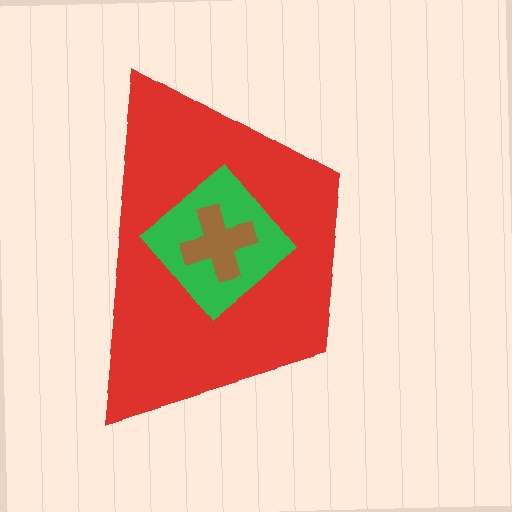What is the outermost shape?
The red trapezoid.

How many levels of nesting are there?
3.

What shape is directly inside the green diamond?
The brown cross.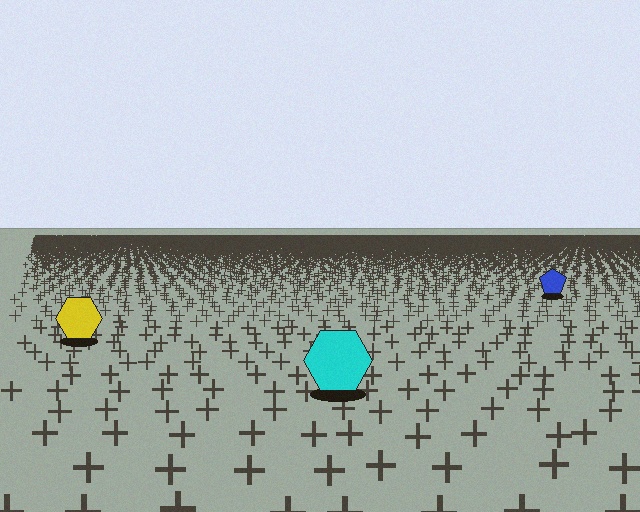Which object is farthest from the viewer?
The blue pentagon is farthest from the viewer. It appears smaller and the ground texture around it is denser.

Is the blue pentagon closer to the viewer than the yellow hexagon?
No. The yellow hexagon is closer — you can tell from the texture gradient: the ground texture is coarser near it.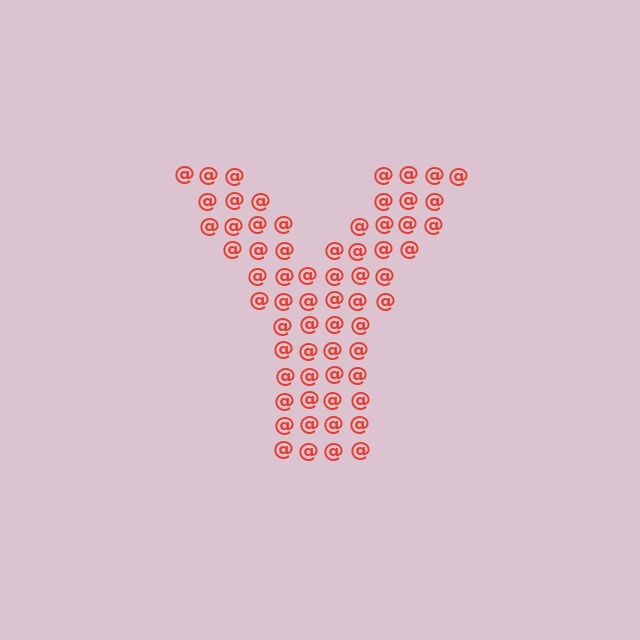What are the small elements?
The small elements are at signs.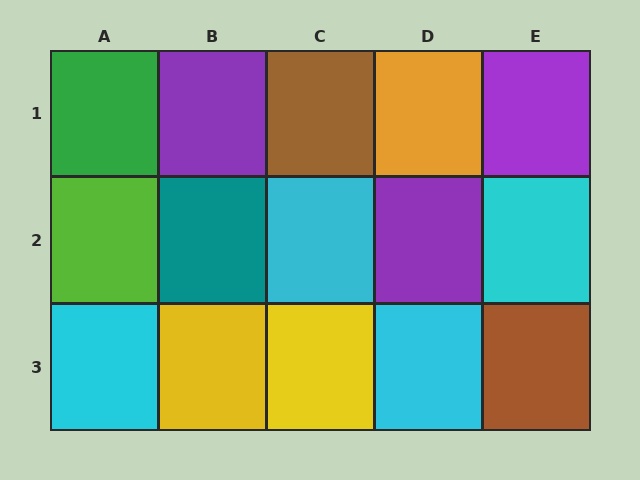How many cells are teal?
1 cell is teal.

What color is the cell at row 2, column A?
Lime.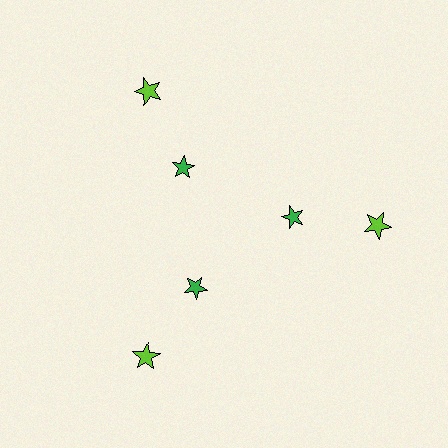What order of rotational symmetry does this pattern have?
This pattern has 3-fold rotational symmetry.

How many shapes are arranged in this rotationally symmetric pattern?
There are 6 shapes, arranged in 3 groups of 2.